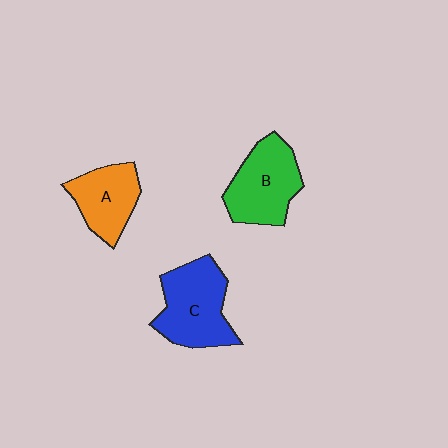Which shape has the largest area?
Shape C (blue).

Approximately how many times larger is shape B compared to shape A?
Approximately 1.3 times.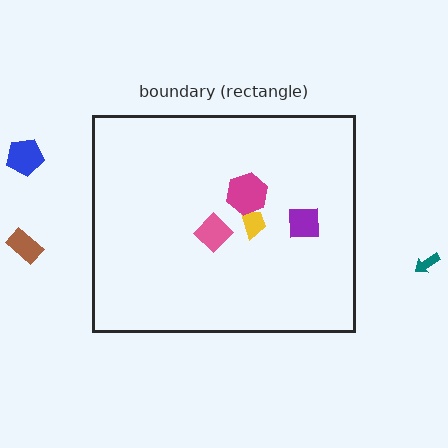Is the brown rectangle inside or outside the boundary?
Outside.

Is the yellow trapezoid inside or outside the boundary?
Inside.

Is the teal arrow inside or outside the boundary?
Outside.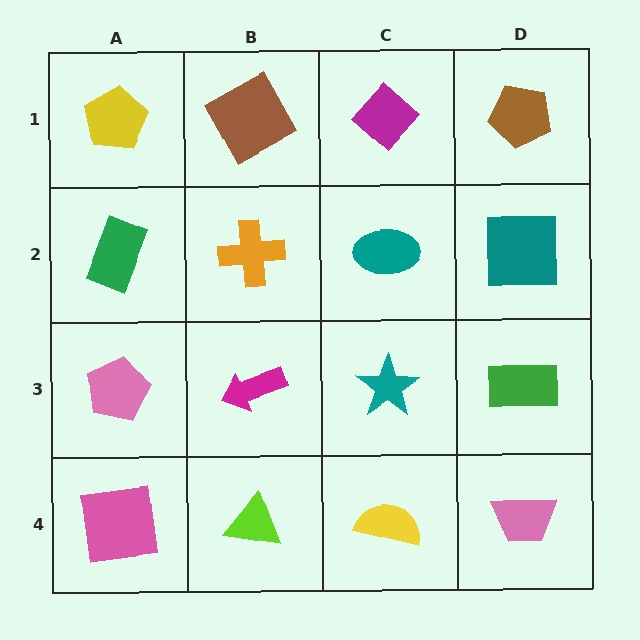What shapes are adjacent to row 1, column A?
A green rectangle (row 2, column A), a brown square (row 1, column B).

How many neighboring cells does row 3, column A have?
3.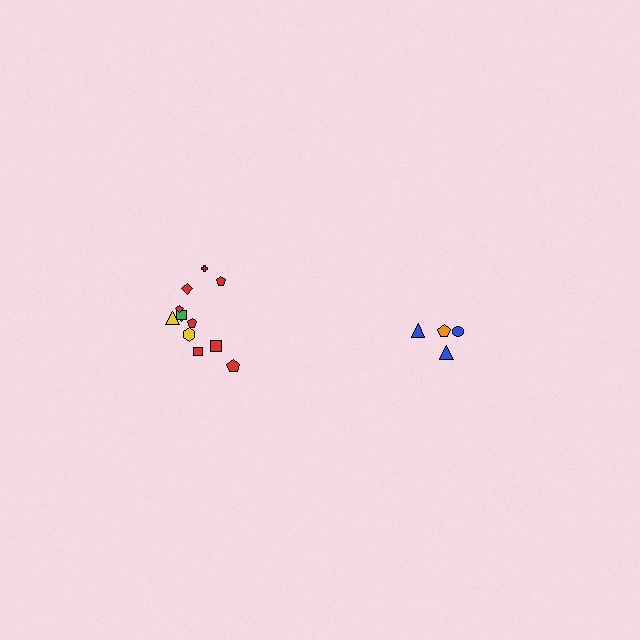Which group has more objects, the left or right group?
The left group.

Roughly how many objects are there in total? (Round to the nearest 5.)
Roughly 15 objects in total.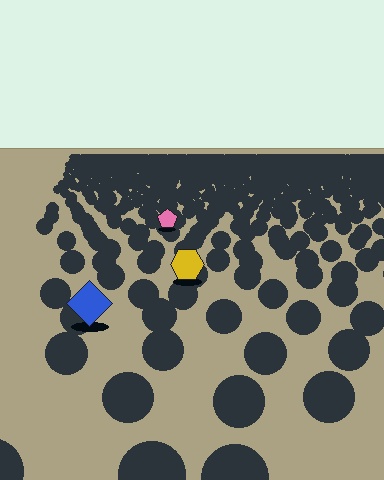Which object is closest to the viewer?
The blue diamond is closest. The texture marks near it are larger and more spread out.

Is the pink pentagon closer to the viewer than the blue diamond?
No. The blue diamond is closer — you can tell from the texture gradient: the ground texture is coarser near it.